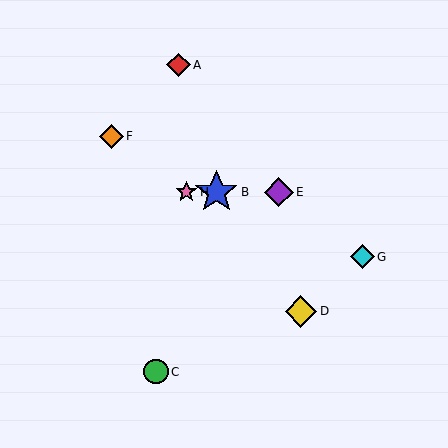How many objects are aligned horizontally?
3 objects (B, E, H) are aligned horizontally.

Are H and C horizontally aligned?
No, H is at y≈192 and C is at y≈372.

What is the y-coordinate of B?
Object B is at y≈192.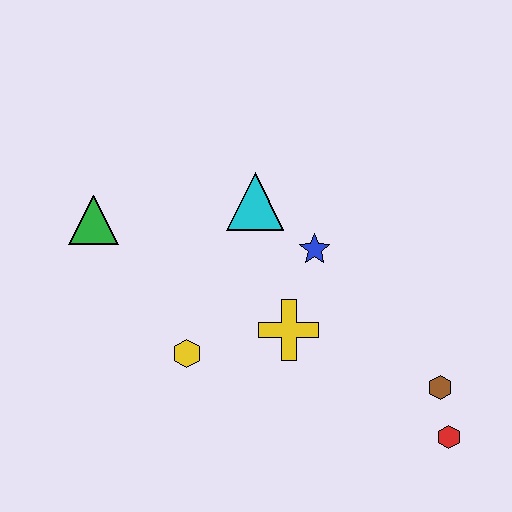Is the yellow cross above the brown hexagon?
Yes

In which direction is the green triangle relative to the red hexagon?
The green triangle is to the left of the red hexagon.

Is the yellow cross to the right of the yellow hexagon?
Yes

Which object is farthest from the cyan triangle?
The red hexagon is farthest from the cyan triangle.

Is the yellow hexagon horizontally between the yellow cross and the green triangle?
Yes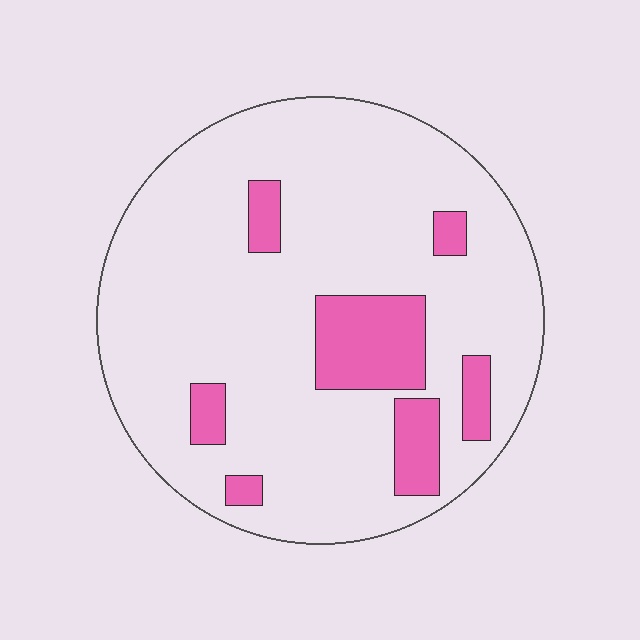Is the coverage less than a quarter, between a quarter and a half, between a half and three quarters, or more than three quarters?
Less than a quarter.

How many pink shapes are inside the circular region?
7.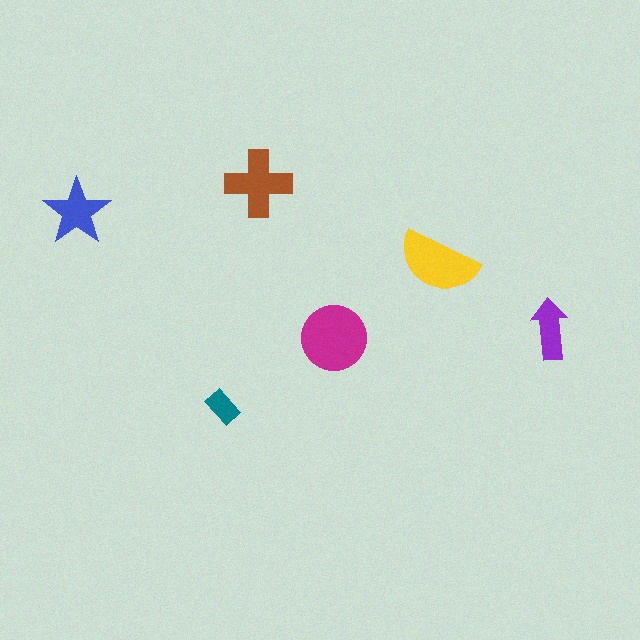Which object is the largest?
The magenta circle.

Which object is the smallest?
The teal rectangle.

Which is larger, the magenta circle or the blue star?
The magenta circle.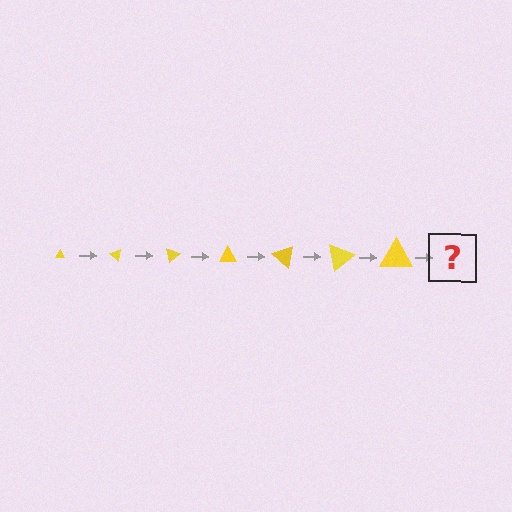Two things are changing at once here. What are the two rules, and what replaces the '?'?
The two rules are that the triangle grows larger each step and it rotates 40 degrees each step. The '?' should be a triangle, larger than the previous one and rotated 280 degrees from the start.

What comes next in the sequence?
The next element should be a triangle, larger than the previous one and rotated 280 degrees from the start.